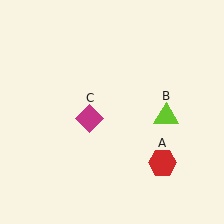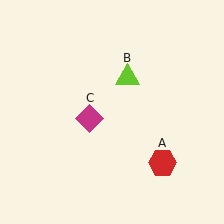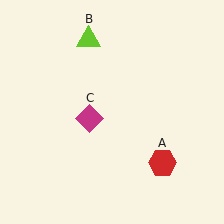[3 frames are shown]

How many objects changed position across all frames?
1 object changed position: lime triangle (object B).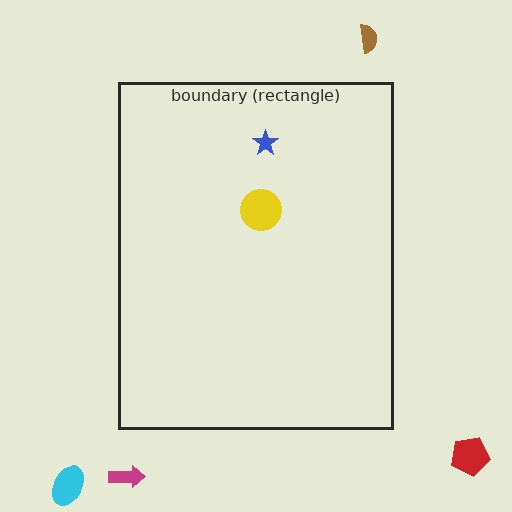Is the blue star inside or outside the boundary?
Inside.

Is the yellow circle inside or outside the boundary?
Inside.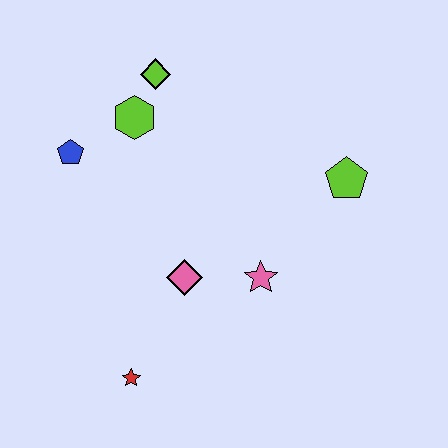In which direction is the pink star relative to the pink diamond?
The pink star is to the right of the pink diamond.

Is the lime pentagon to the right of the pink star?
Yes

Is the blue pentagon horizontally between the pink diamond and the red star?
No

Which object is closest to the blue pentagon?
The lime hexagon is closest to the blue pentagon.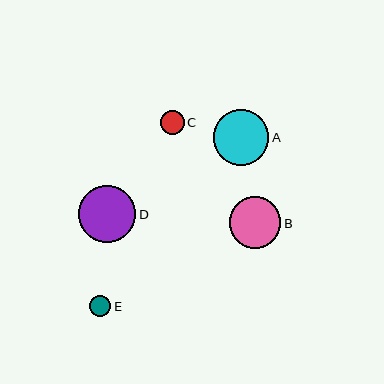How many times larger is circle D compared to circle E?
Circle D is approximately 2.7 times the size of circle E.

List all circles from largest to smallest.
From largest to smallest: D, A, B, C, E.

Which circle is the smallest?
Circle E is the smallest with a size of approximately 21 pixels.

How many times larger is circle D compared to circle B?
Circle D is approximately 1.1 times the size of circle B.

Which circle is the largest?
Circle D is the largest with a size of approximately 57 pixels.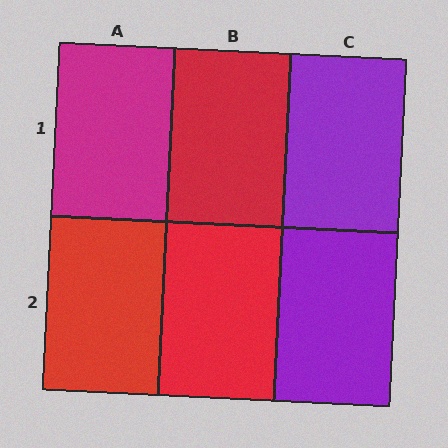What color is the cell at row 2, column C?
Purple.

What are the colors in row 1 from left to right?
Magenta, red, purple.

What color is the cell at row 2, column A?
Red.